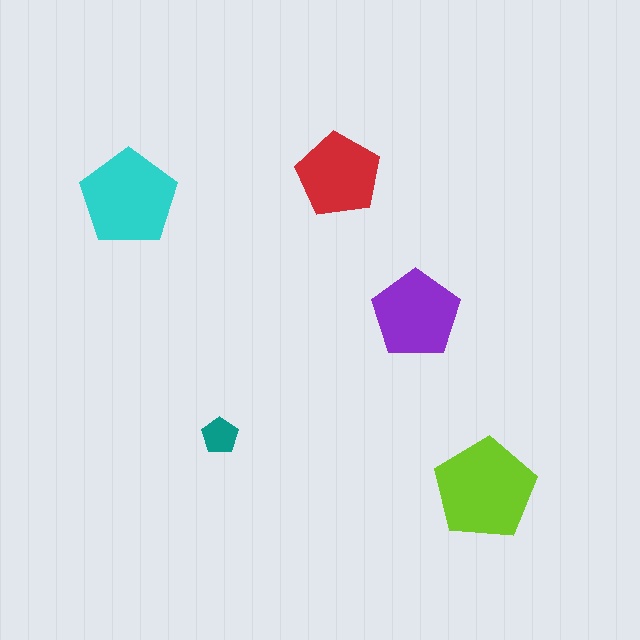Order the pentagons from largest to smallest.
the lime one, the cyan one, the purple one, the red one, the teal one.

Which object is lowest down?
The lime pentagon is bottommost.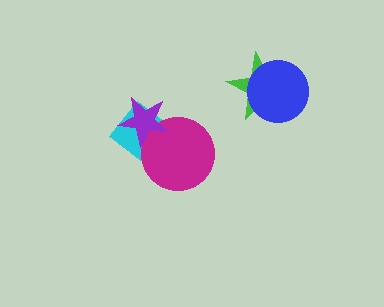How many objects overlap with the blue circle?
1 object overlaps with the blue circle.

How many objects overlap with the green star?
1 object overlaps with the green star.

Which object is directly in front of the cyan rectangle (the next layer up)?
The magenta circle is directly in front of the cyan rectangle.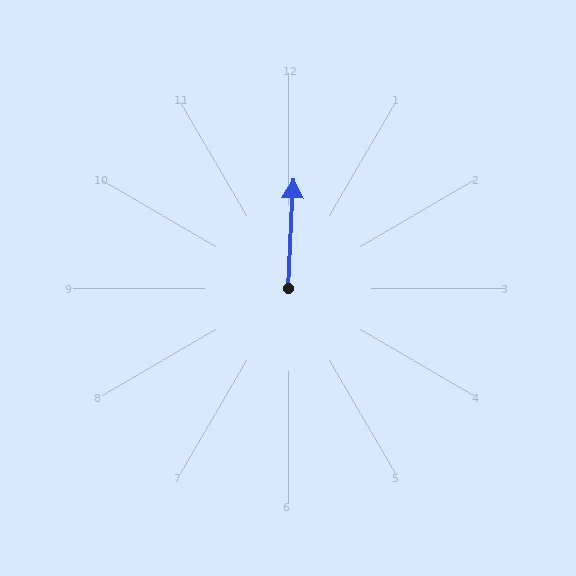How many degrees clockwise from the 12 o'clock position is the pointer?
Approximately 3 degrees.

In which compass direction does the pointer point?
North.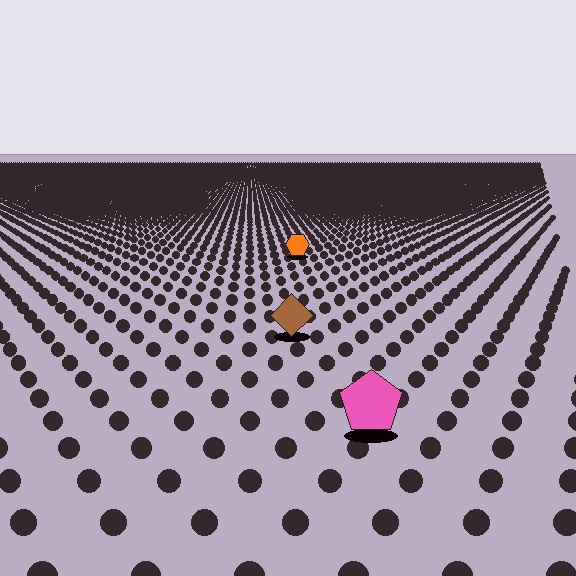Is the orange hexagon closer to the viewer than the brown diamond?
No. The brown diamond is closer — you can tell from the texture gradient: the ground texture is coarser near it.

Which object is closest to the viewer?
The pink pentagon is closest. The texture marks near it are larger and more spread out.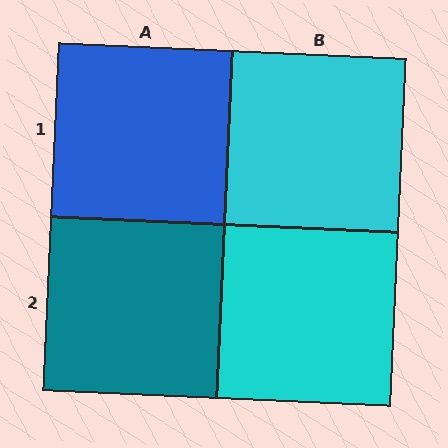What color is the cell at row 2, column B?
Cyan.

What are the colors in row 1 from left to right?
Blue, cyan.